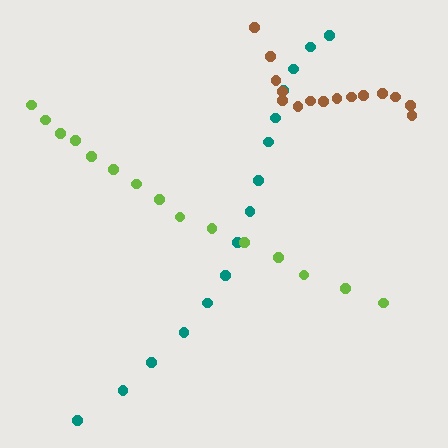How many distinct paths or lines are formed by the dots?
There are 3 distinct paths.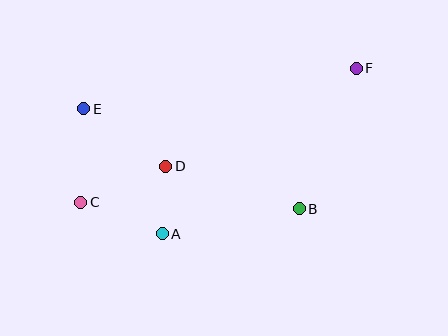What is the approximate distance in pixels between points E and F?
The distance between E and F is approximately 275 pixels.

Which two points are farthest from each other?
Points C and F are farthest from each other.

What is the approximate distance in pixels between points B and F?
The distance between B and F is approximately 152 pixels.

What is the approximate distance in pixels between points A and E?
The distance between A and E is approximately 148 pixels.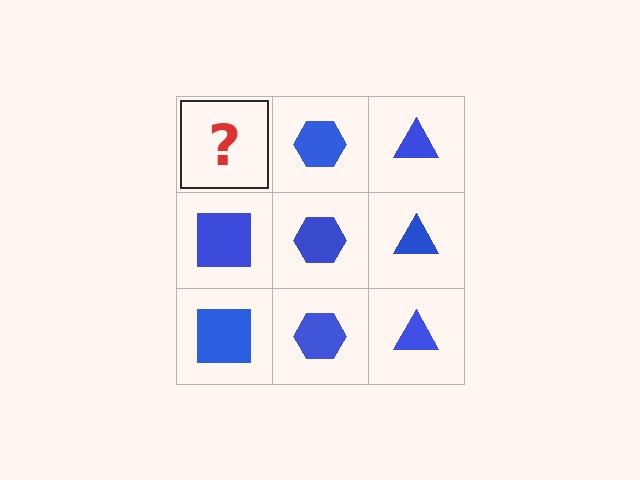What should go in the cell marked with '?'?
The missing cell should contain a blue square.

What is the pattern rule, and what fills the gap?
The rule is that each column has a consistent shape. The gap should be filled with a blue square.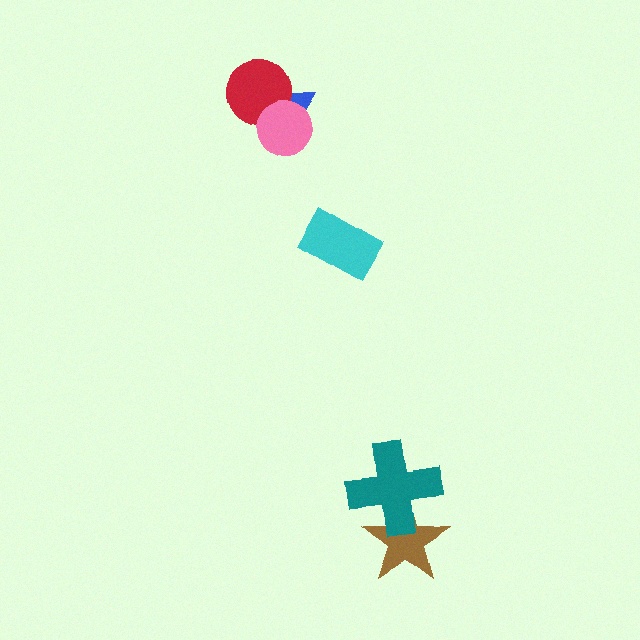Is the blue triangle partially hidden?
Yes, it is partially covered by another shape.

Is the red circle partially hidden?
Yes, it is partially covered by another shape.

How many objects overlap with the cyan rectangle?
0 objects overlap with the cyan rectangle.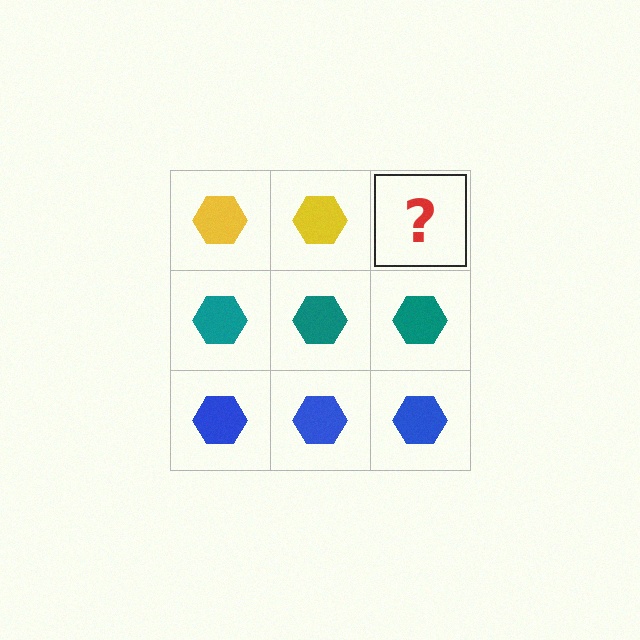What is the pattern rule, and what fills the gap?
The rule is that each row has a consistent color. The gap should be filled with a yellow hexagon.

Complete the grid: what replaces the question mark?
The question mark should be replaced with a yellow hexagon.